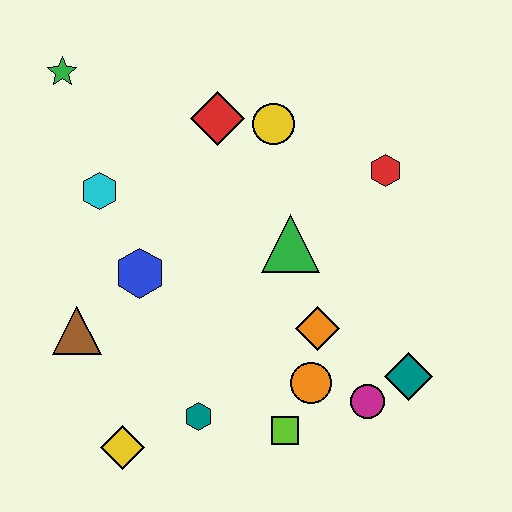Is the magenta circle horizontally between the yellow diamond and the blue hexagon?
No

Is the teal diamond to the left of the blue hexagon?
No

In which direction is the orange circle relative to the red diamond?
The orange circle is below the red diamond.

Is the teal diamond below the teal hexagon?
No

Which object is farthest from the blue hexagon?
The teal diamond is farthest from the blue hexagon.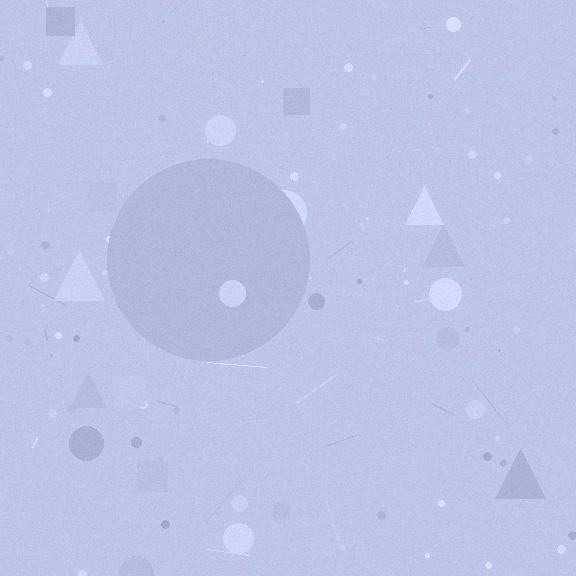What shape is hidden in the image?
A circle is hidden in the image.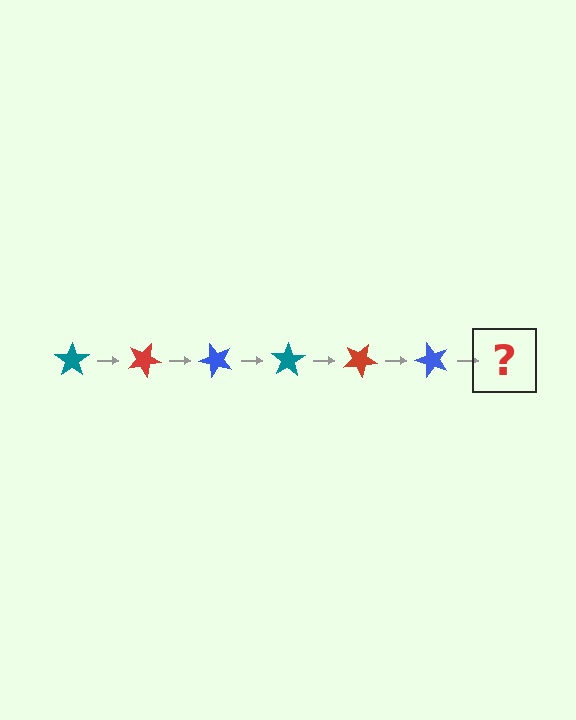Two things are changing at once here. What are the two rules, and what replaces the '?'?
The two rules are that it rotates 25 degrees each step and the color cycles through teal, red, and blue. The '?' should be a teal star, rotated 150 degrees from the start.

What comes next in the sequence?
The next element should be a teal star, rotated 150 degrees from the start.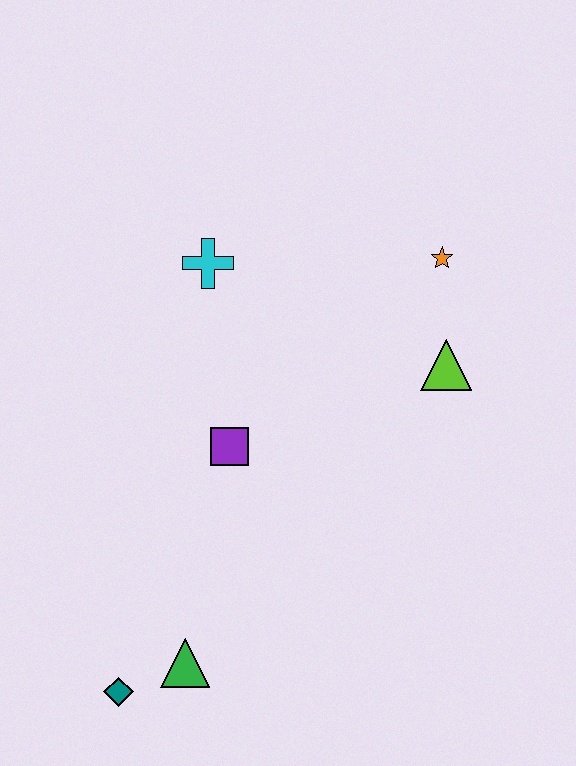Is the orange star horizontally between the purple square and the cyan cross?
No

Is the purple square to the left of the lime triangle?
Yes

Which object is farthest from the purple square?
The orange star is farthest from the purple square.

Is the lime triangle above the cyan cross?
No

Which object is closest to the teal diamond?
The green triangle is closest to the teal diamond.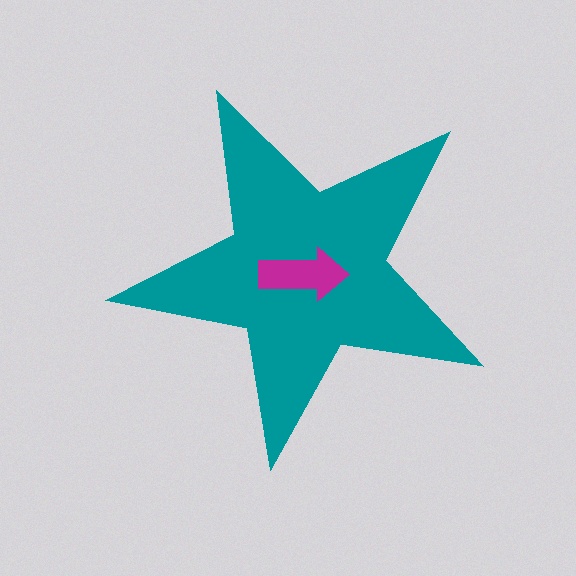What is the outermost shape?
The teal star.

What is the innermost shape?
The magenta arrow.